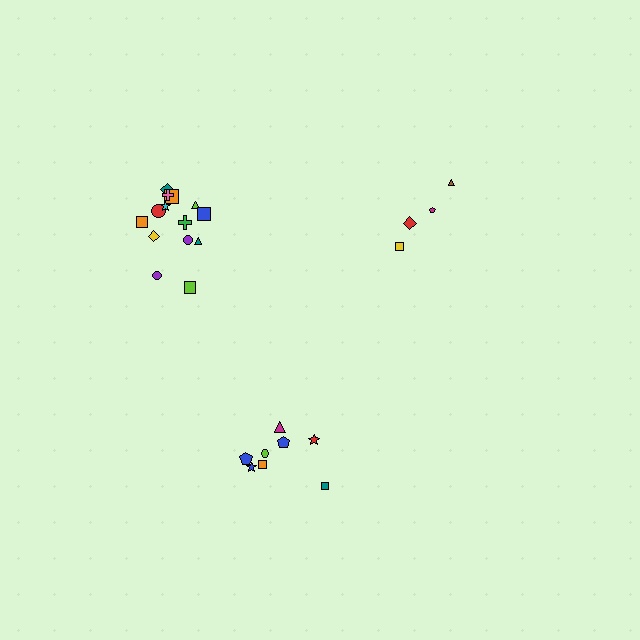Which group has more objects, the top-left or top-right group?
The top-left group.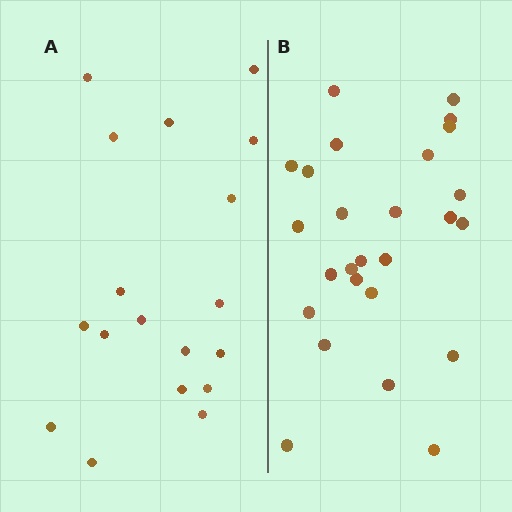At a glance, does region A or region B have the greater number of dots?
Region B (the right region) has more dots.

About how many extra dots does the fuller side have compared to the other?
Region B has roughly 8 or so more dots than region A.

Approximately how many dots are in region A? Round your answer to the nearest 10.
About 20 dots. (The exact count is 18, which rounds to 20.)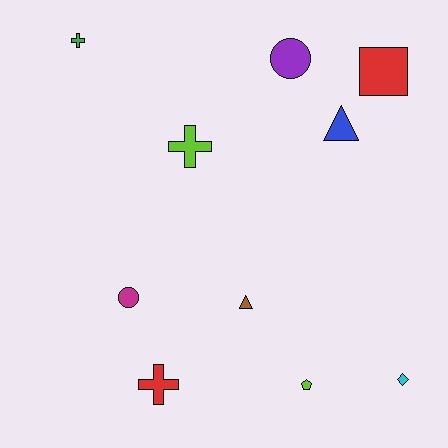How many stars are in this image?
There are no stars.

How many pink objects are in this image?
There are no pink objects.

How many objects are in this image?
There are 10 objects.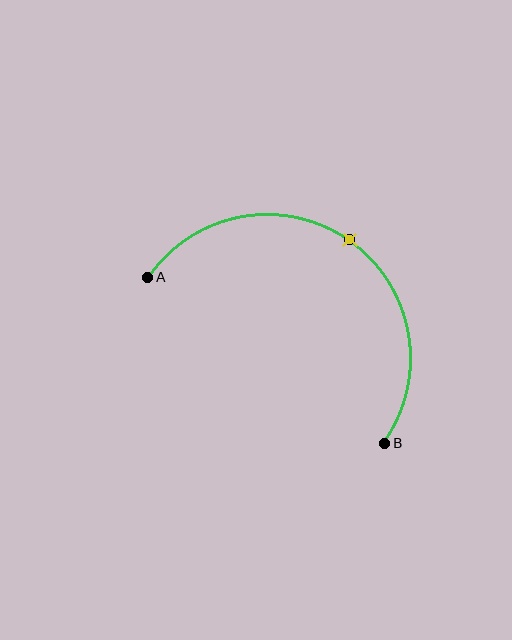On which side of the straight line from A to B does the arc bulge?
The arc bulges above and to the right of the straight line connecting A and B.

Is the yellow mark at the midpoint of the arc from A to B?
Yes. The yellow mark lies on the arc at equal arc-length from both A and B — it is the arc midpoint.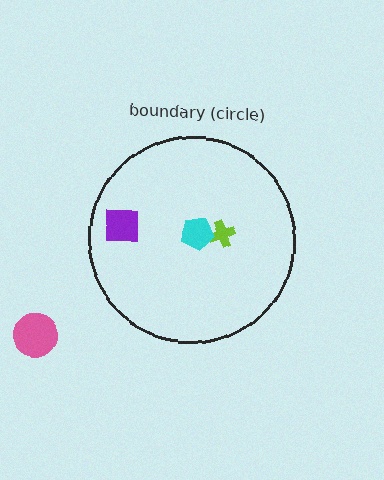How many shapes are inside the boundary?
3 inside, 1 outside.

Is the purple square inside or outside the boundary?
Inside.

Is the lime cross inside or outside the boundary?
Inside.